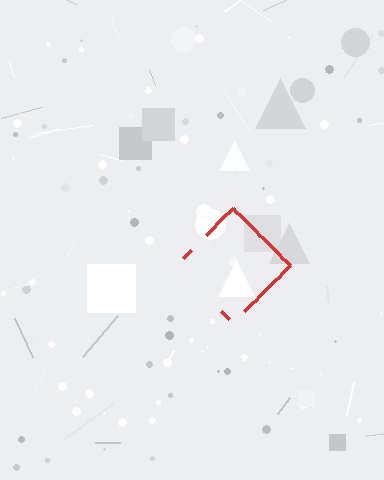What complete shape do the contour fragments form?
The contour fragments form a diamond.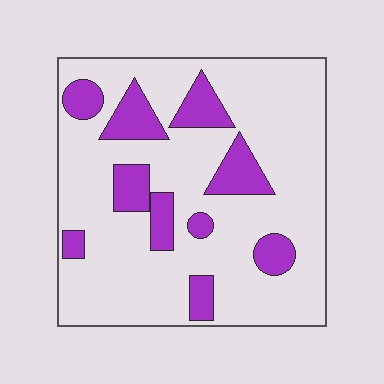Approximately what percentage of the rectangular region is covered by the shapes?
Approximately 20%.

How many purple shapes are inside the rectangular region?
10.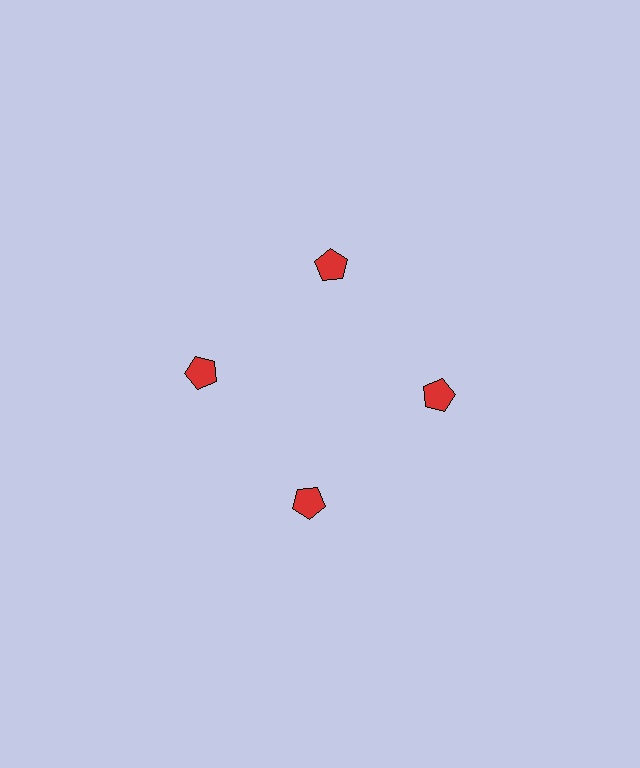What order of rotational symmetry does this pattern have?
This pattern has 4-fold rotational symmetry.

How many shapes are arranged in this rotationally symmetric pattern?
There are 4 shapes, arranged in 4 groups of 1.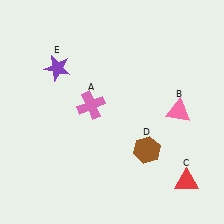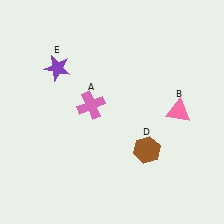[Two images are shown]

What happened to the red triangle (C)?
The red triangle (C) was removed in Image 2. It was in the bottom-right area of Image 1.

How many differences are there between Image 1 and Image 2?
There is 1 difference between the two images.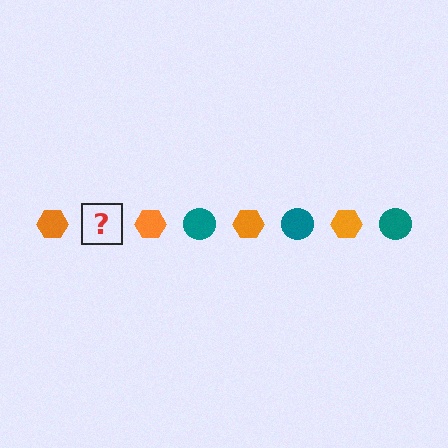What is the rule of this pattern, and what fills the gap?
The rule is that the pattern alternates between orange hexagon and teal circle. The gap should be filled with a teal circle.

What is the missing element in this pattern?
The missing element is a teal circle.